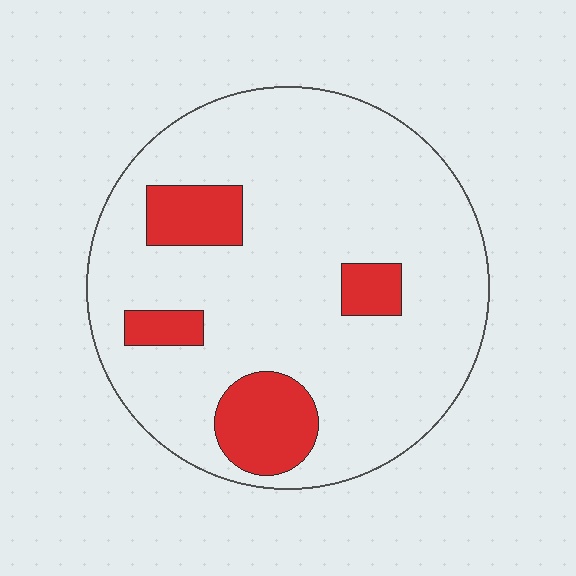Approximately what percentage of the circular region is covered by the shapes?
Approximately 15%.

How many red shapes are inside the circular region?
4.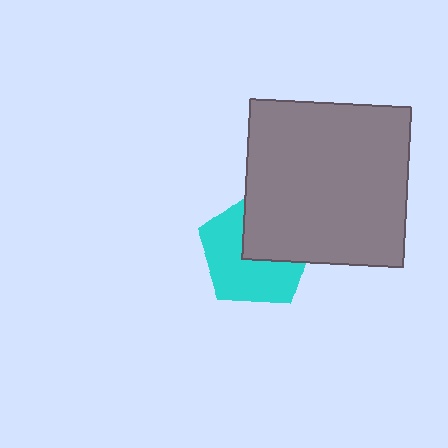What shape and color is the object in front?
The object in front is a gray square.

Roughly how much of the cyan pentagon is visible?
About half of it is visible (roughly 58%).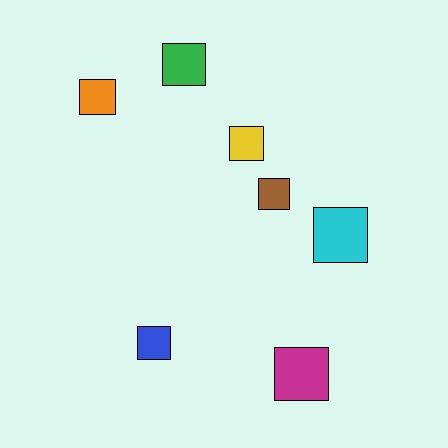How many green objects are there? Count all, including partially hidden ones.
There is 1 green object.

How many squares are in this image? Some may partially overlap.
There are 7 squares.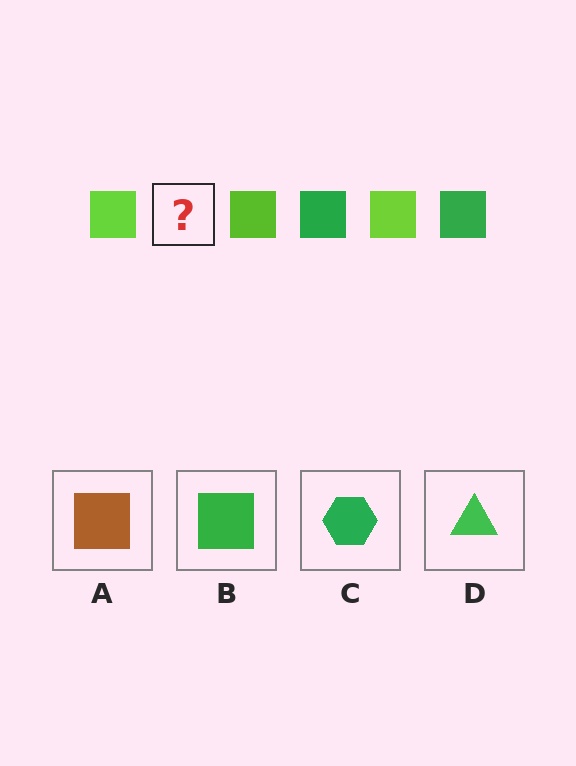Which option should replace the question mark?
Option B.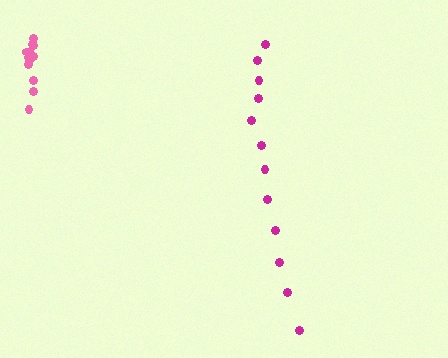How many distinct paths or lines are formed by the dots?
There are 2 distinct paths.